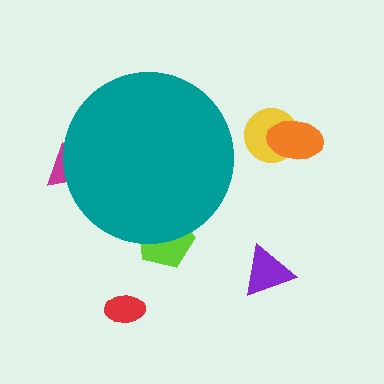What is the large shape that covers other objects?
A teal circle.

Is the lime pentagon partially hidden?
Yes, the lime pentagon is partially hidden behind the teal circle.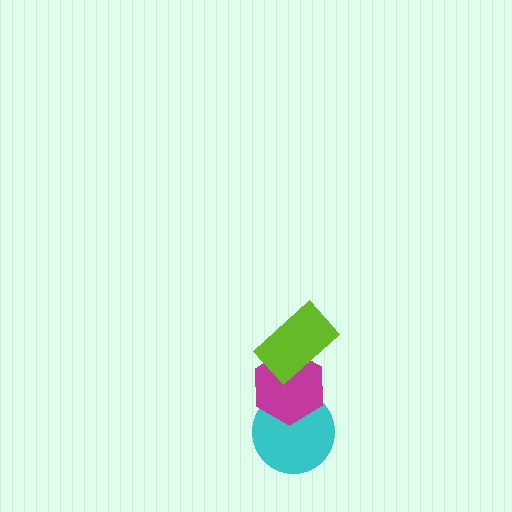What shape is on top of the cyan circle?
The magenta hexagon is on top of the cyan circle.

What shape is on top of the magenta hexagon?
The lime rectangle is on top of the magenta hexagon.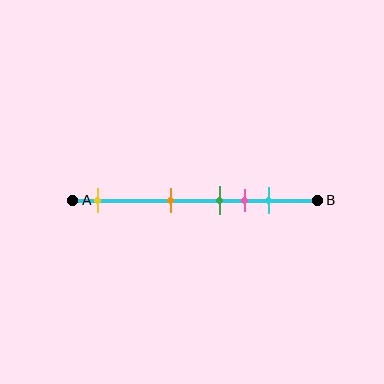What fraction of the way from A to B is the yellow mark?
The yellow mark is approximately 10% (0.1) of the way from A to B.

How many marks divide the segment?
There are 5 marks dividing the segment.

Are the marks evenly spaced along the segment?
No, the marks are not evenly spaced.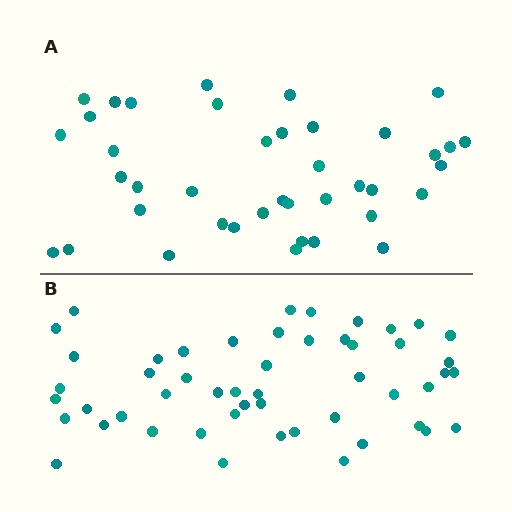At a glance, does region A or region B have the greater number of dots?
Region B (the bottom region) has more dots.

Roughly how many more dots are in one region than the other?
Region B has roughly 12 or so more dots than region A.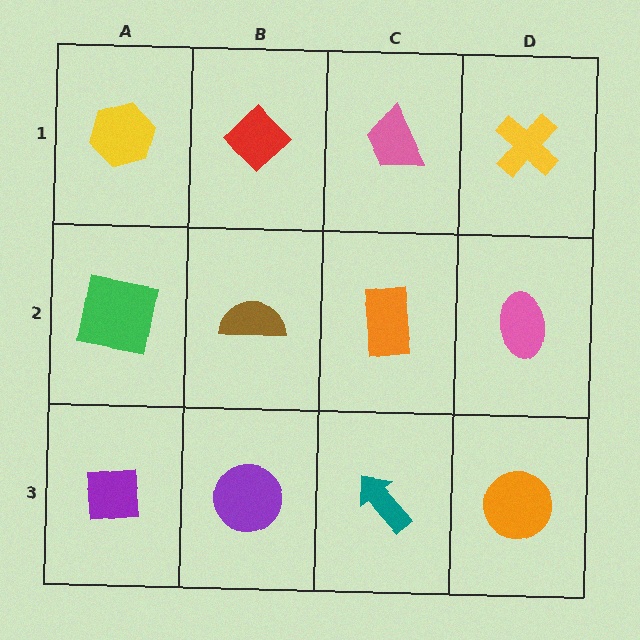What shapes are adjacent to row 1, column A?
A green square (row 2, column A), a red diamond (row 1, column B).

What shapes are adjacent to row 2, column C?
A pink trapezoid (row 1, column C), a teal arrow (row 3, column C), a brown semicircle (row 2, column B), a pink ellipse (row 2, column D).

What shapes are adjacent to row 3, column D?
A pink ellipse (row 2, column D), a teal arrow (row 3, column C).